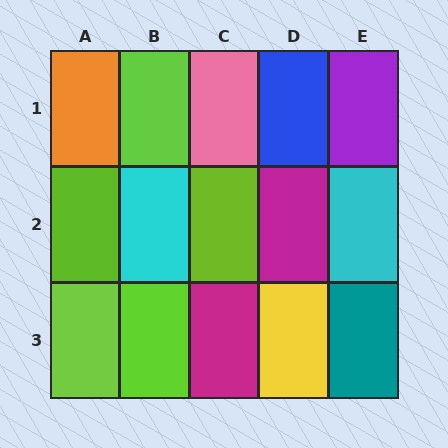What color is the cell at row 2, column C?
Lime.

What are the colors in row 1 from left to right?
Orange, lime, pink, blue, purple.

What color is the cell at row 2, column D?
Magenta.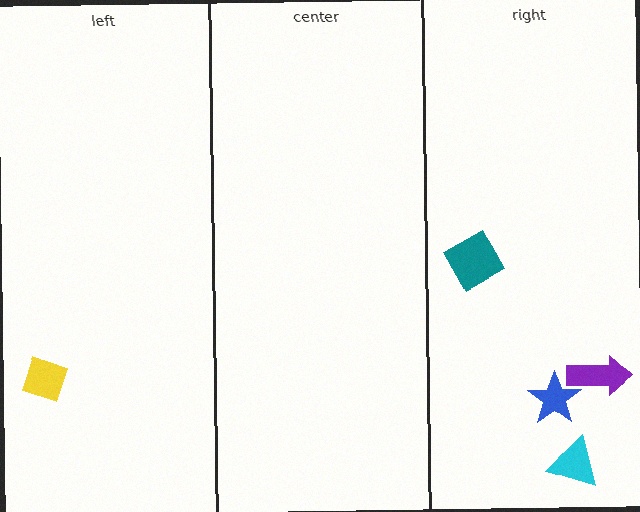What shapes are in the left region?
The yellow diamond.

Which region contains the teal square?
The right region.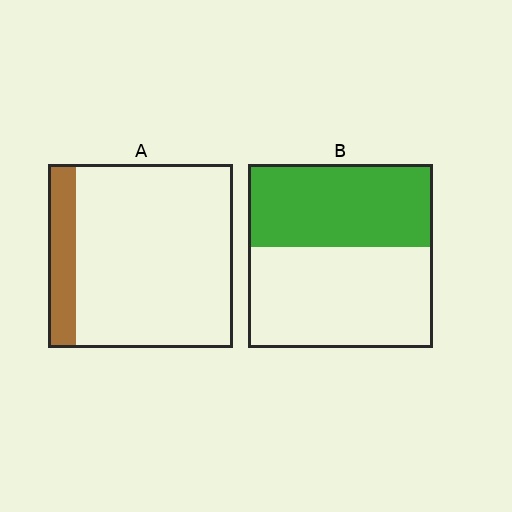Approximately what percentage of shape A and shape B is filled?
A is approximately 15% and B is approximately 45%.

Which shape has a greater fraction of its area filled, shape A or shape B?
Shape B.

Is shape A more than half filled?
No.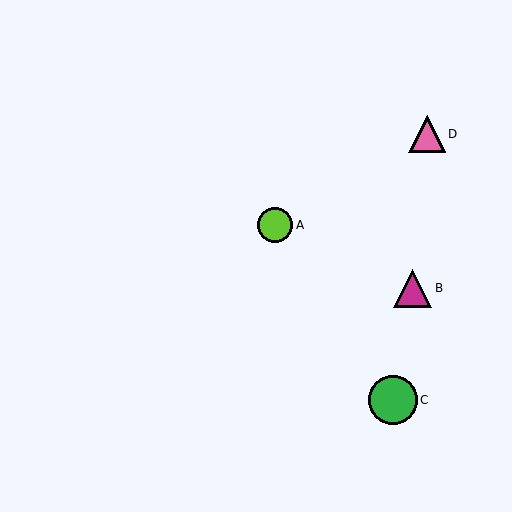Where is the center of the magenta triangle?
The center of the magenta triangle is at (413, 288).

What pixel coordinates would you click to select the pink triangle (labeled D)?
Click at (427, 134) to select the pink triangle D.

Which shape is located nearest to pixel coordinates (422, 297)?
The magenta triangle (labeled B) at (413, 288) is nearest to that location.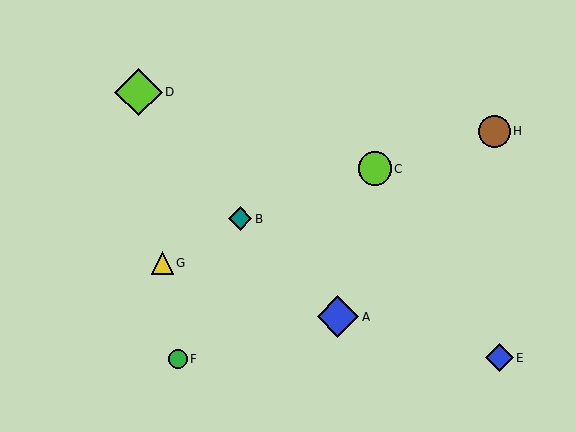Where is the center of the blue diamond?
The center of the blue diamond is at (338, 317).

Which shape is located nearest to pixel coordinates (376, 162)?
The lime circle (labeled C) at (375, 169) is nearest to that location.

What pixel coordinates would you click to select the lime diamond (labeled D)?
Click at (139, 92) to select the lime diamond D.